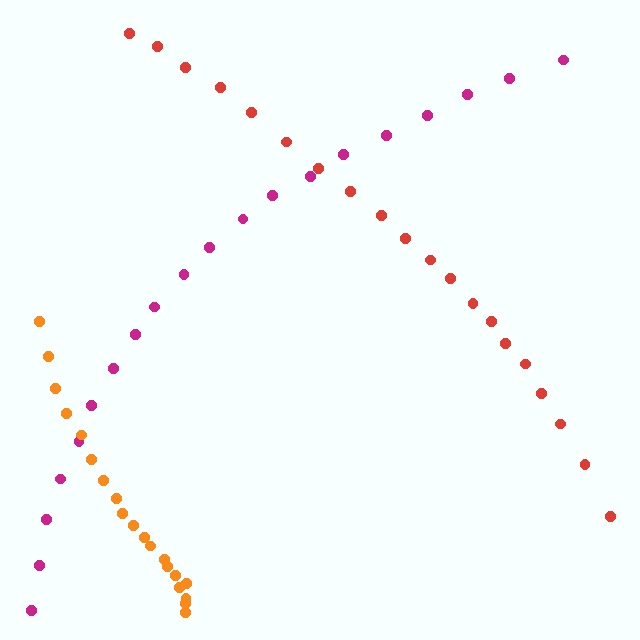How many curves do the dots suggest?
There are 3 distinct paths.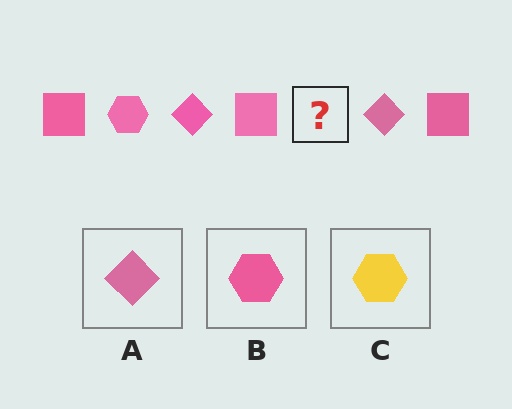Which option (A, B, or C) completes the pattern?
B.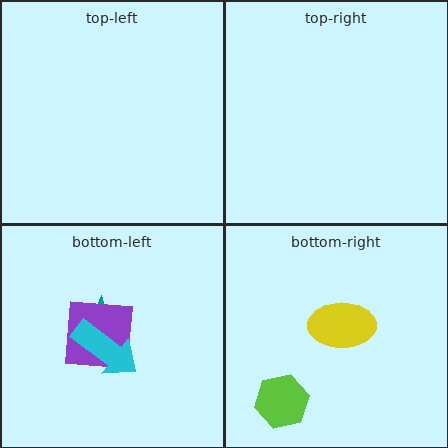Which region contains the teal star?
The bottom-left region.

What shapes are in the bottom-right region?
The yellow ellipse, the lime hexagon.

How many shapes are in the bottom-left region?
3.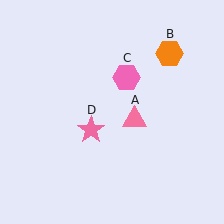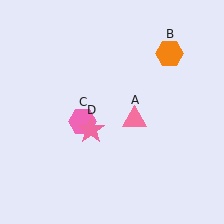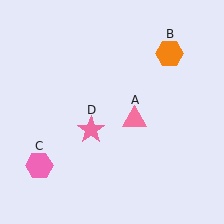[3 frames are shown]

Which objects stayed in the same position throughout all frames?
Pink triangle (object A) and orange hexagon (object B) and pink star (object D) remained stationary.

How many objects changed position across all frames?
1 object changed position: pink hexagon (object C).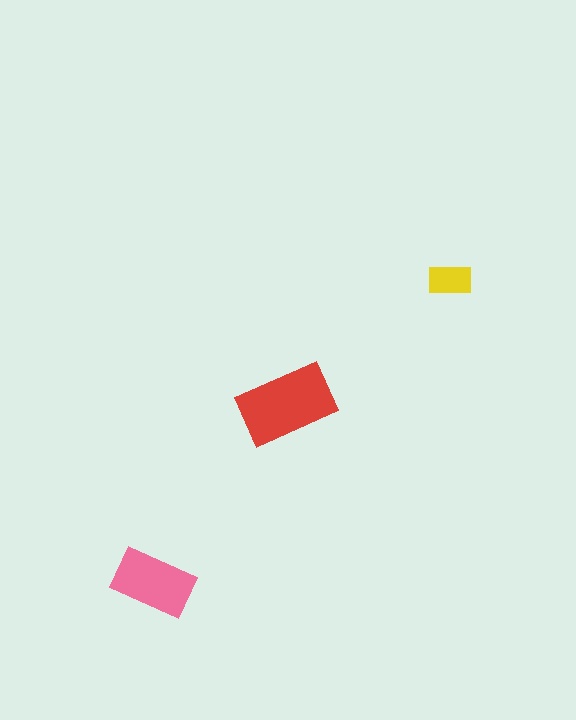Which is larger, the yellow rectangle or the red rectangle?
The red one.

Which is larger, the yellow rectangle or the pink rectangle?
The pink one.